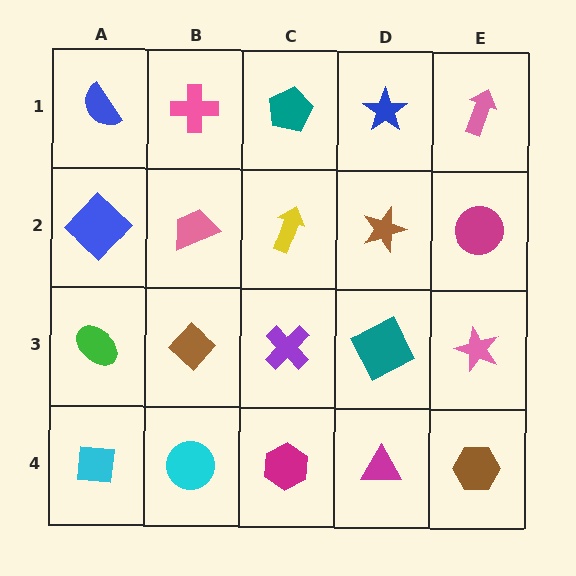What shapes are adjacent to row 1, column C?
A yellow arrow (row 2, column C), a pink cross (row 1, column B), a blue star (row 1, column D).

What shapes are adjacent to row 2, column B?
A pink cross (row 1, column B), a brown diamond (row 3, column B), a blue diamond (row 2, column A), a yellow arrow (row 2, column C).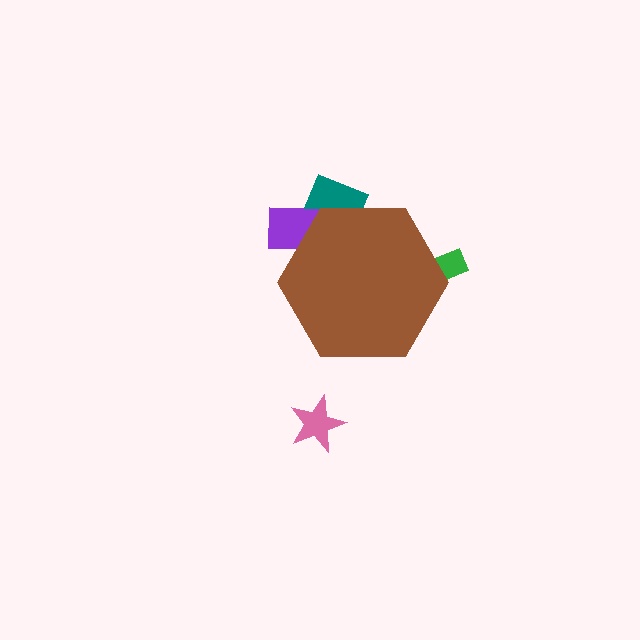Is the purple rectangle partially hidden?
Yes, the purple rectangle is partially hidden behind the brown hexagon.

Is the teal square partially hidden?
Yes, the teal square is partially hidden behind the brown hexagon.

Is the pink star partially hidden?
No, the pink star is fully visible.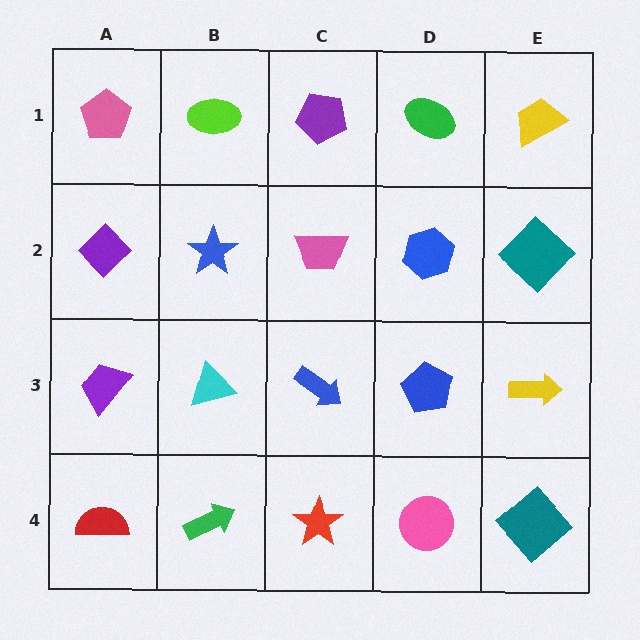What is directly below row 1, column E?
A teal diamond.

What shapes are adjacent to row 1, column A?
A purple diamond (row 2, column A), a lime ellipse (row 1, column B).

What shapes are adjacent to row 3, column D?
A blue hexagon (row 2, column D), a pink circle (row 4, column D), a blue arrow (row 3, column C), a yellow arrow (row 3, column E).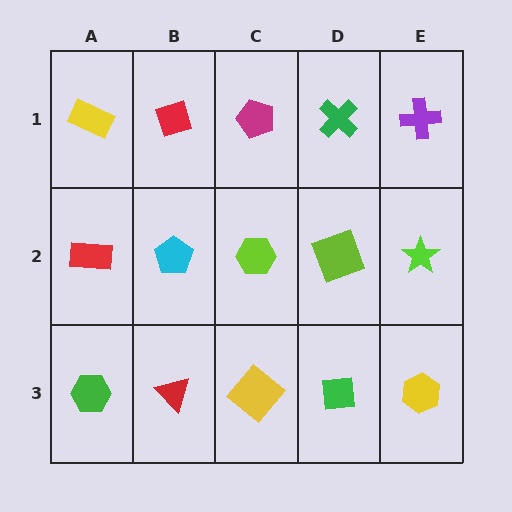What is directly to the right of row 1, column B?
A magenta pentagon.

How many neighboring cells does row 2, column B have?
4.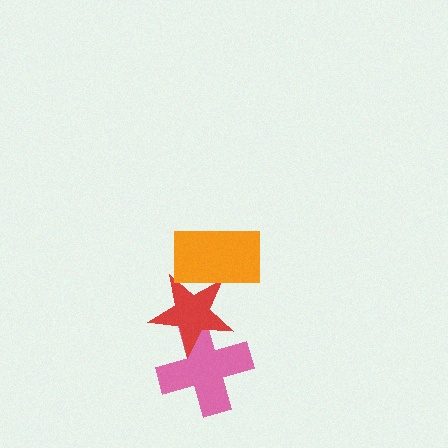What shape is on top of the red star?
The orange rectangle is on top of the red star.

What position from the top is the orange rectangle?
The orange rectangle is 1st from the top.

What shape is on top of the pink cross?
The red star is on top of the pink cross.